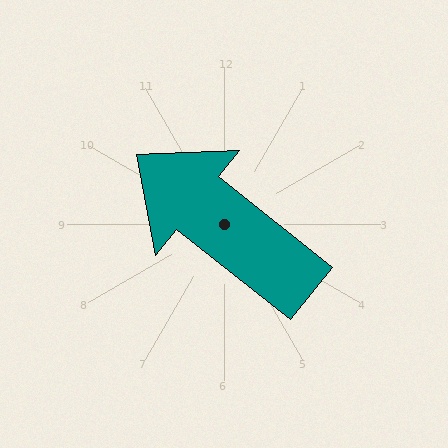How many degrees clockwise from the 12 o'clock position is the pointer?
Approximately 309 degrees.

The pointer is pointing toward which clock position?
Roughly 10 o'clock.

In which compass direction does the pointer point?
Northwest.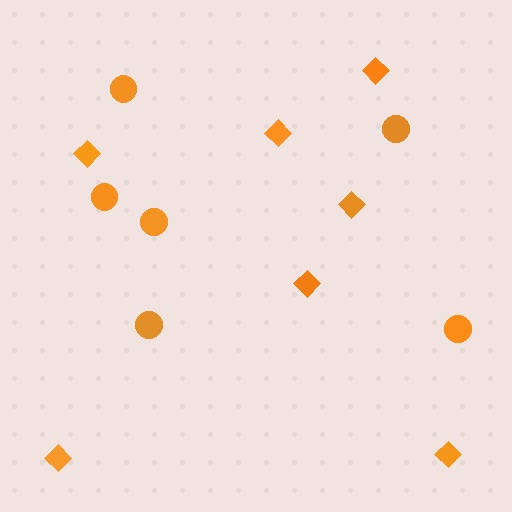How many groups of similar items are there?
There are 2 groups: one group of diamonds (7) and one group of circles (6).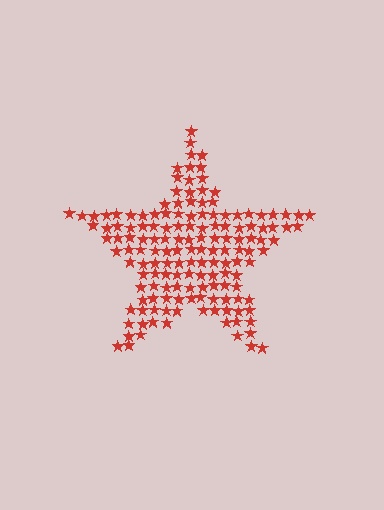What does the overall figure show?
The overall figure shows a star.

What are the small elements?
The small elements are stars.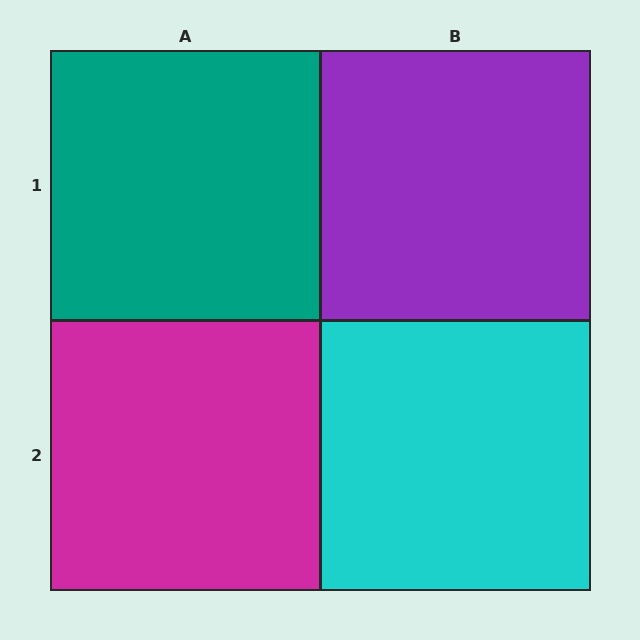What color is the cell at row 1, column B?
Purple.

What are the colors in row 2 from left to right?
Magenta, cyan.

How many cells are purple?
1 cell is purple.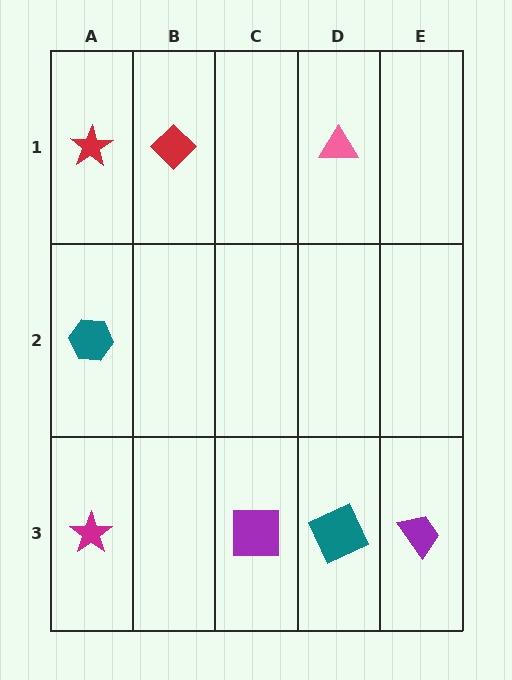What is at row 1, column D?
A pink triangle.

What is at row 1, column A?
A red star.